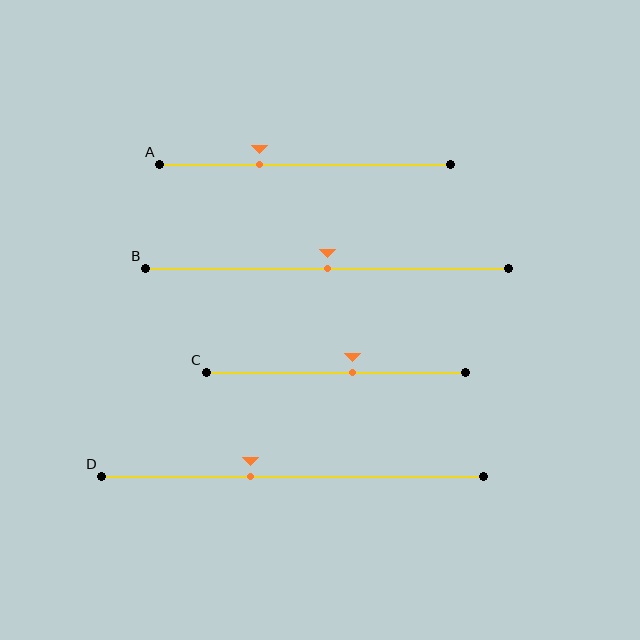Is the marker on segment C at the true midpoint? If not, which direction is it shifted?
No, the marker on segment C is shifted to the right by about 7% of the segment length.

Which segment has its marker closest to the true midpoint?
Segment B has its marker closest to the true midpoint.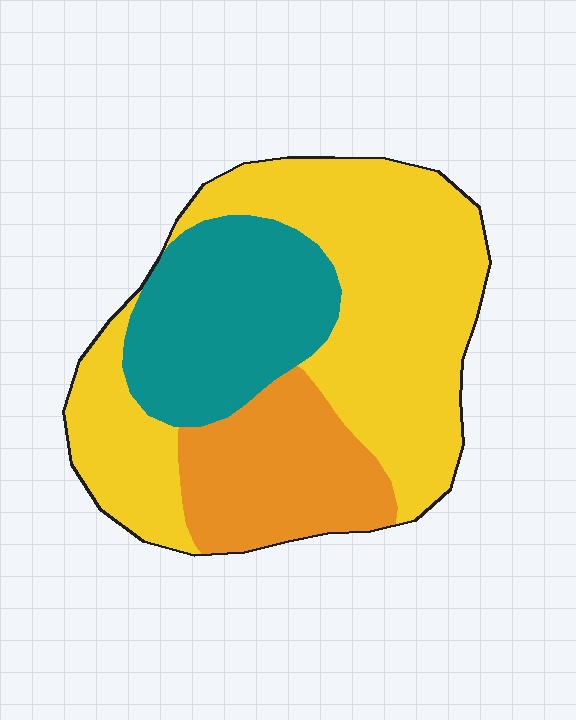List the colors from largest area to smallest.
From largest to smallest: yellow, teal, orange.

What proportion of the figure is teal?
Teal takes up about one quarter (1/4) of the figure.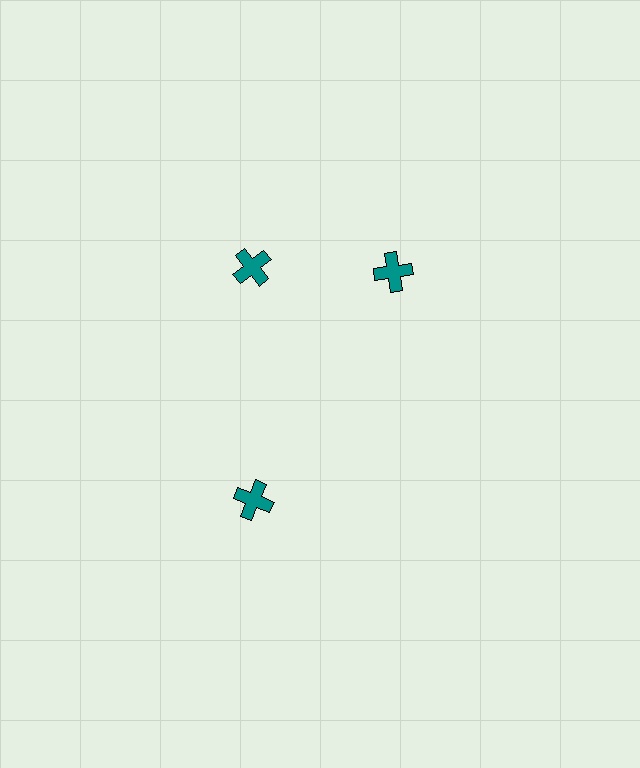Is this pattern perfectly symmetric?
No. The 3 teal crosses are arranged in a ring, but one element near the 3 o'clock position is rotated out of alignment along the ring, breaking the 3-fold rotational symmetry.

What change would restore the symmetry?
The symmetry would be restored by rotating it back into even spacing with its neighbors so that all 3 crosses sit at equal angles and equal distance from the center.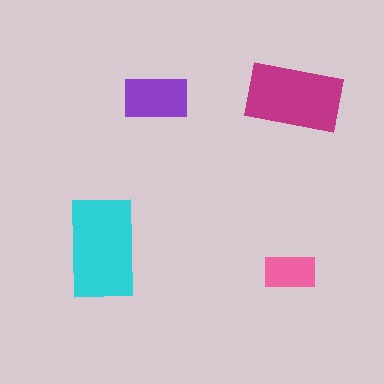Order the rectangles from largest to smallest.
the cyan one, the magenta one, the purple one, the pink one.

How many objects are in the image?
There are 4 objects in the image.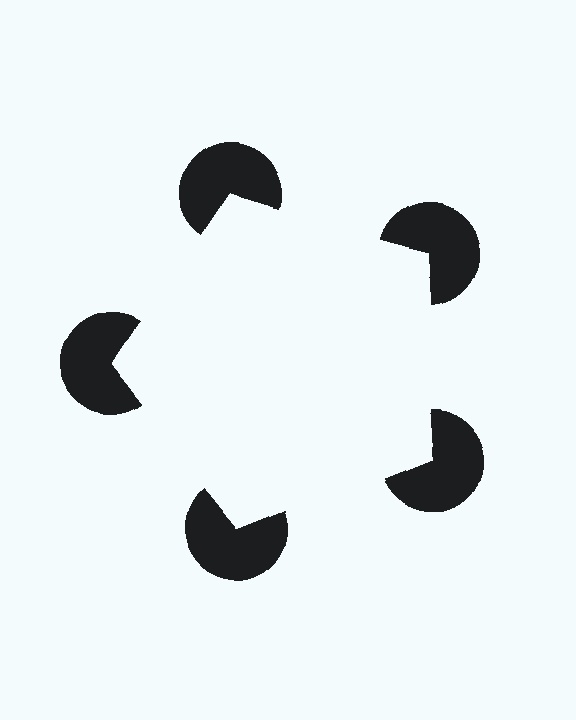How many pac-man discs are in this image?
There are 5 — one at each vertex of the illusory pentagon.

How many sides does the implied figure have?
5 sides.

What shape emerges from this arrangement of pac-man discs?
An illusory pentagon — its edges are inferred from the aligned wedge cuts in the pac-man discs, not physically drawn.